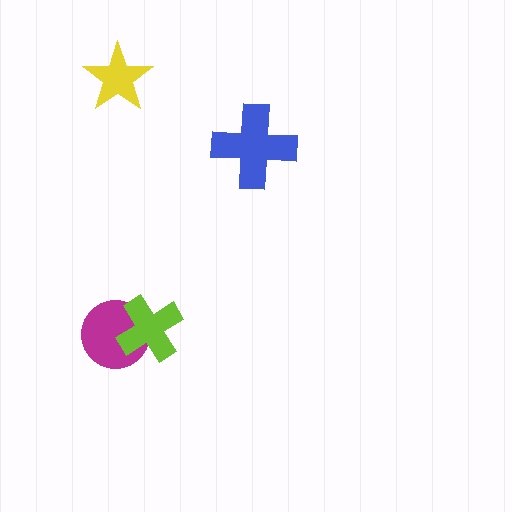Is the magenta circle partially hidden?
Yes, it is partially covered by another shape.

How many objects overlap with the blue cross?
0 objects overlap with the blue cross.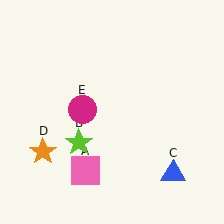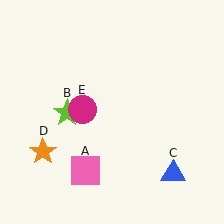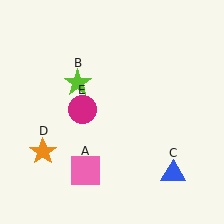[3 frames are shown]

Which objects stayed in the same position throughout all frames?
Pink square (object A) and blue triangle (object C) and orange star (object D) and magenta circle (object E) remained stationary.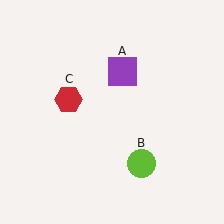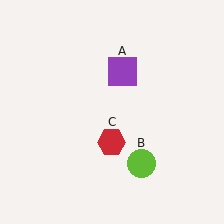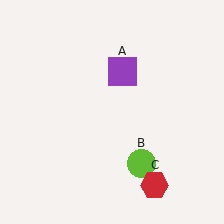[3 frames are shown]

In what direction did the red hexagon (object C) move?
The red hexagon (object C) moved down and to the right.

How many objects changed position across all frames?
1 object changed position: red hexagon (object C).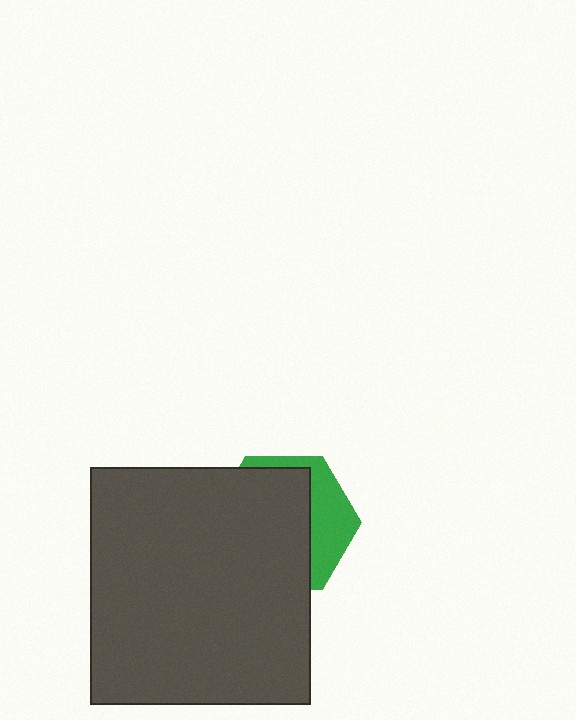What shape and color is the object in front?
The object in front is a dark gray rectangle.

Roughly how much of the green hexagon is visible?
A small part of it is visible (roughly 32%).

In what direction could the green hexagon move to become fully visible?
The green hexagon could move right. That would shift it out from behind the dark gray rectangle entirely.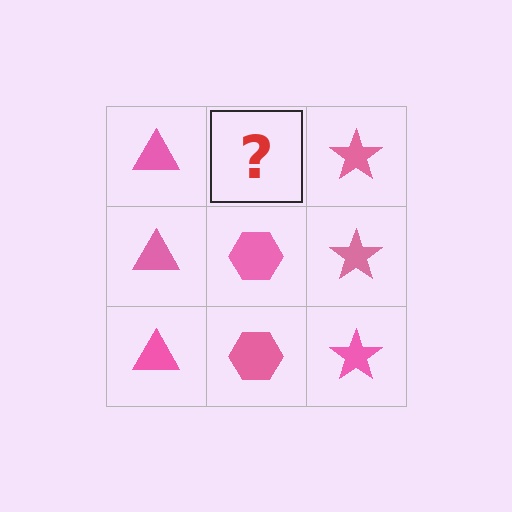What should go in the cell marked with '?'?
The missing cell should contain a pink hexagon.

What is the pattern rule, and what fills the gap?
The rule is that each column has a consistent shape. The gap should be filled with a pink hexagon.